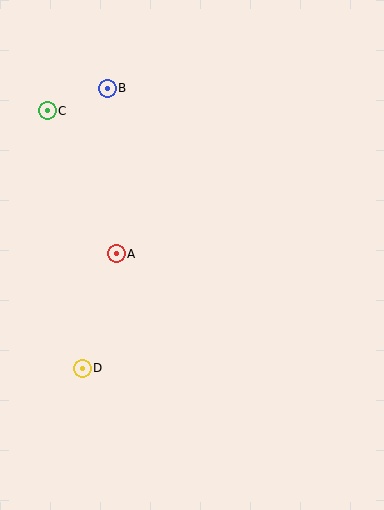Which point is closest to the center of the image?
Point A at (116, 254) is closest to the center.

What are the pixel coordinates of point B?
Point B is at (107, 88).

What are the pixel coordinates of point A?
Point A is at (116, 254).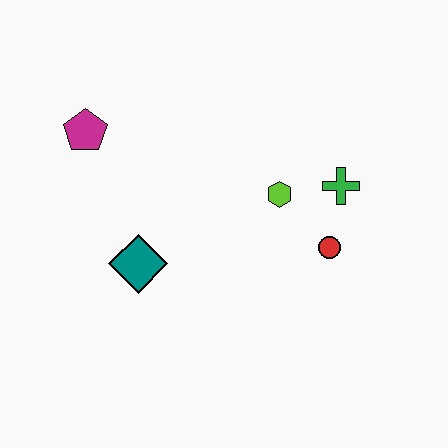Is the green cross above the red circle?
Yes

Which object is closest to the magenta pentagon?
The teal diamond is closest to the magenta pentagon.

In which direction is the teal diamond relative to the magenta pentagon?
The teal diamond is below the magenta pentagon.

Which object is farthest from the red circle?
The magenta pentagon is farthest from the red circle.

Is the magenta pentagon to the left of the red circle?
Yes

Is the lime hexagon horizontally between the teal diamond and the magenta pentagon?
No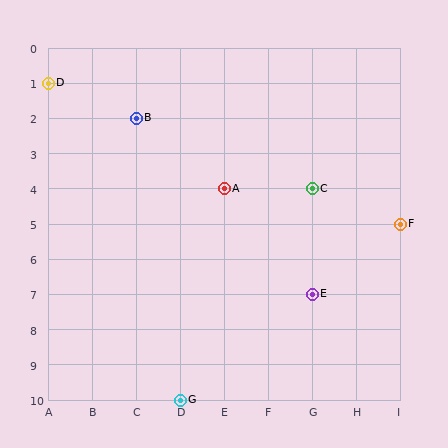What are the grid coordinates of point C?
Point C is at grid coordinates (G, 4).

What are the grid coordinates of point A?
Point A is at grid coordinates (E, 4).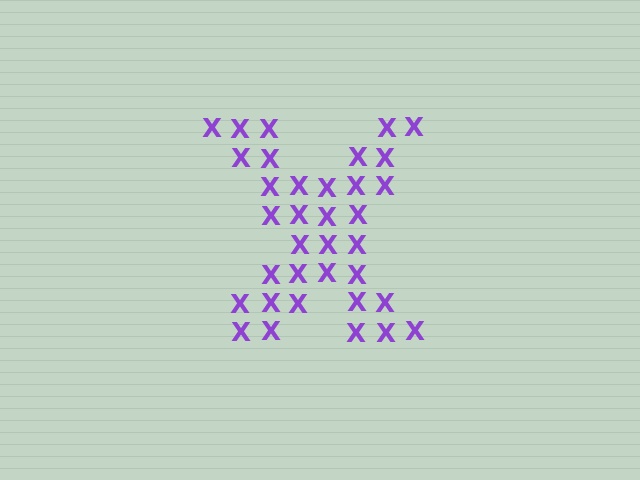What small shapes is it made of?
It is made of small letter X's.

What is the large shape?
The large shape is the letter X.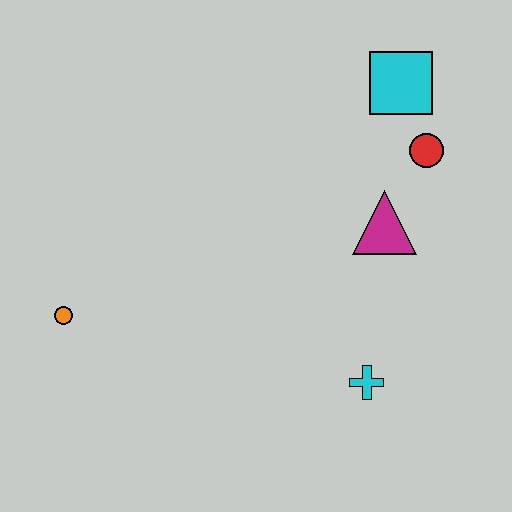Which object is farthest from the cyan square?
The orange circle is farthest from the cyan square.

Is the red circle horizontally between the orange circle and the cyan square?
No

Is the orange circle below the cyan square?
Yes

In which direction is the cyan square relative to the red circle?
The cyan square is above the red circle.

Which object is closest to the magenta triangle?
The red circle is closest to the magenta triangle.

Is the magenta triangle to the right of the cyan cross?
Yes